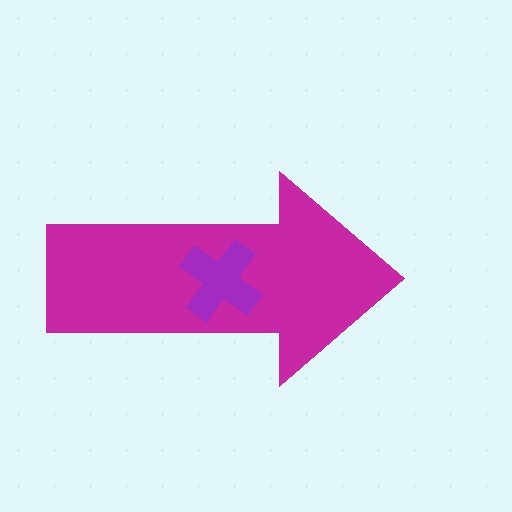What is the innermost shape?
The purple cross.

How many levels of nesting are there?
2.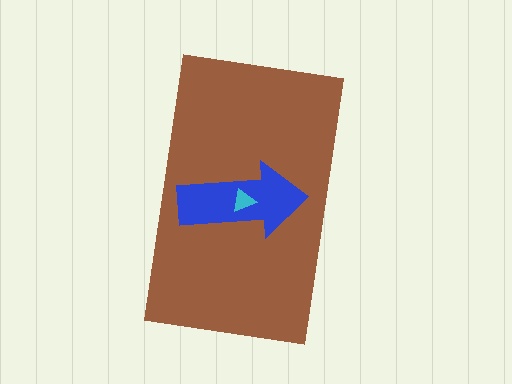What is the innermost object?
The cyan triangle.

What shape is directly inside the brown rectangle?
The blue arrow.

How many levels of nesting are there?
3.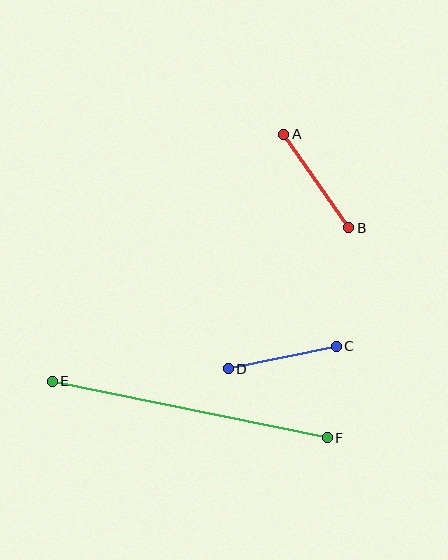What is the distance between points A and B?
The distance is approximately 114 pixels.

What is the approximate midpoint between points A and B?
The midpoint is at approximately (316, 181) pixels.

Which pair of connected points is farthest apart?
Points E and F are farthest apart.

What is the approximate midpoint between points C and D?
The midpoint is at approximately (282, 357) pixels.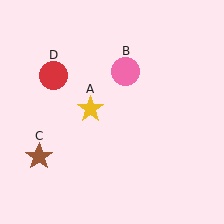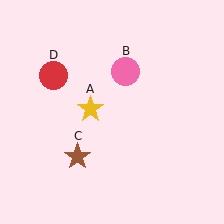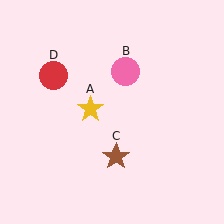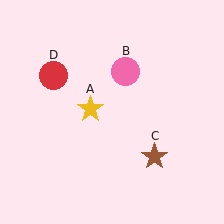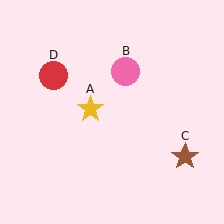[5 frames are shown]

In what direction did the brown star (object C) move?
The brown star (object C) moved right.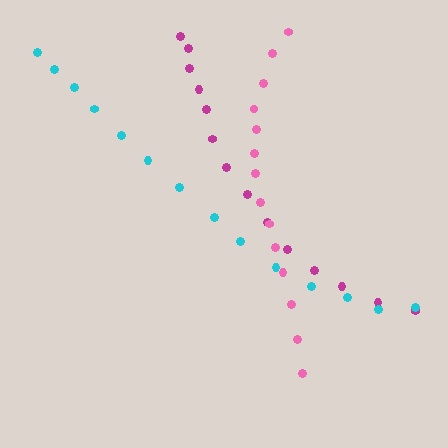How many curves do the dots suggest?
There are 3 distinct paths.